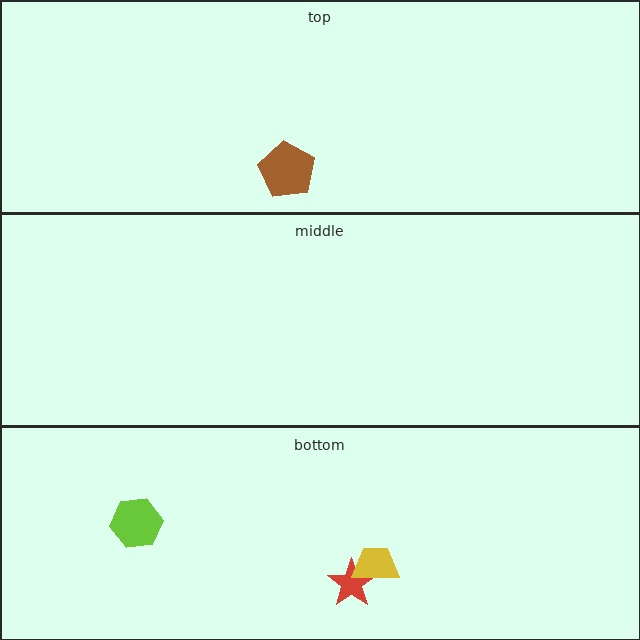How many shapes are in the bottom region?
3.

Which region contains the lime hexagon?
The bottom region.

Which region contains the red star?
The bottom region.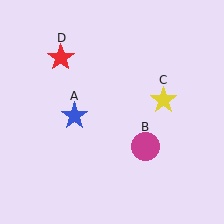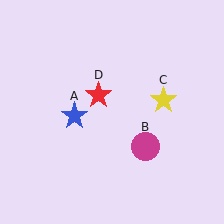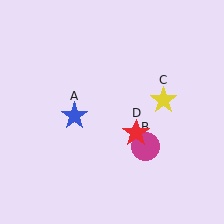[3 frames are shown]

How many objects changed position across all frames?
1 object changed position: red star (object D).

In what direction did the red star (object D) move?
The red star (object D) moved down and to the right.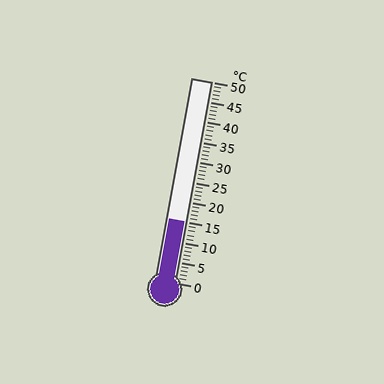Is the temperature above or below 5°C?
The temperature is above 5°C.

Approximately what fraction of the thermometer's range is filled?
The thermometer is filled to approximately 30% of its range.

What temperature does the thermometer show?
The thermometer shows approximately 15°C.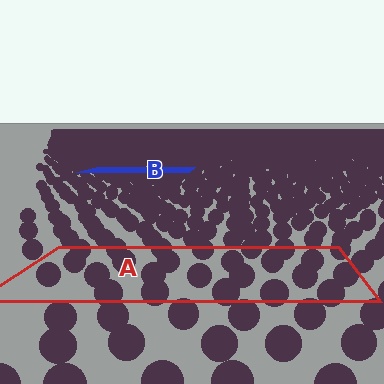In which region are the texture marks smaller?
The texture marks are smaller in region B, because it is farther away.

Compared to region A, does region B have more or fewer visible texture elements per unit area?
Region B has more texture elements per unit area — they are packed more densely because it is farther away.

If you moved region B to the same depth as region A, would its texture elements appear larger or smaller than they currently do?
They would appear larger. At a closer depth, the same texture elements are projected at a bigger on-screen size.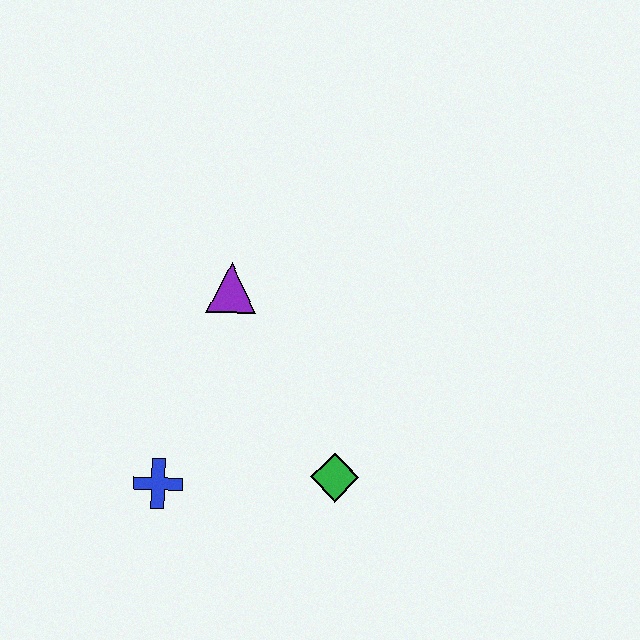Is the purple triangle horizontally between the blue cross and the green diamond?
Yes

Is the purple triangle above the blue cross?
Yes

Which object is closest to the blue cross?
The green diamond is closest to the blue cross.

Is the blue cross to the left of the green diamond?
Yes